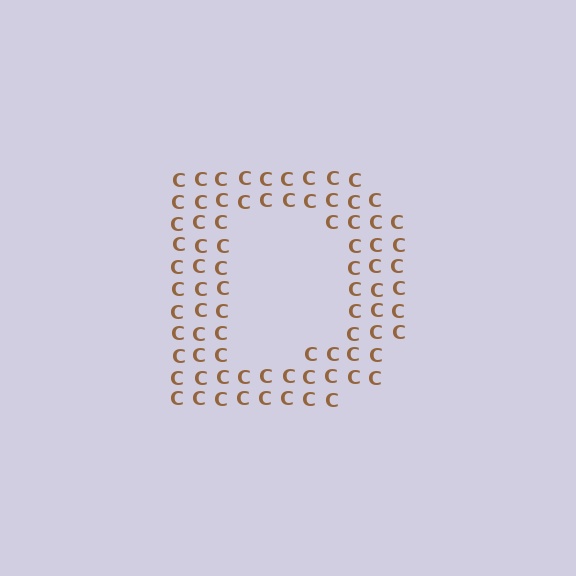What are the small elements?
The small elements are letter C's.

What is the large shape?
The large shape is the letter D.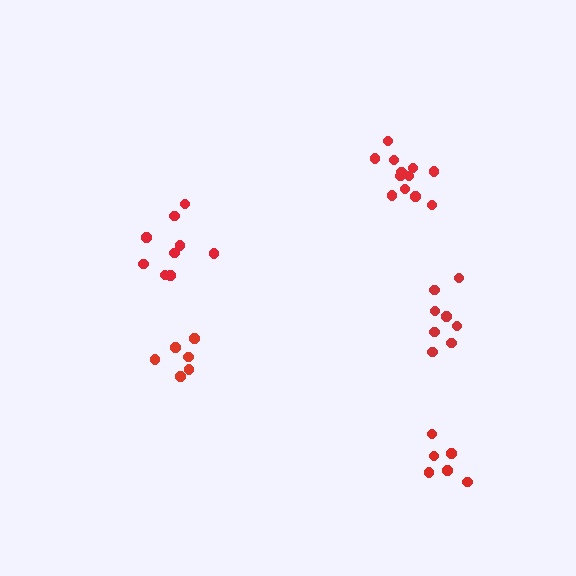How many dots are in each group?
Group 1: 9 dots, Group 2: 12 dots, Group 3: 6 dots, Group 4: 6 dots, Group 5: 8 dots (41 total).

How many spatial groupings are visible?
There are 5 spatial groupings.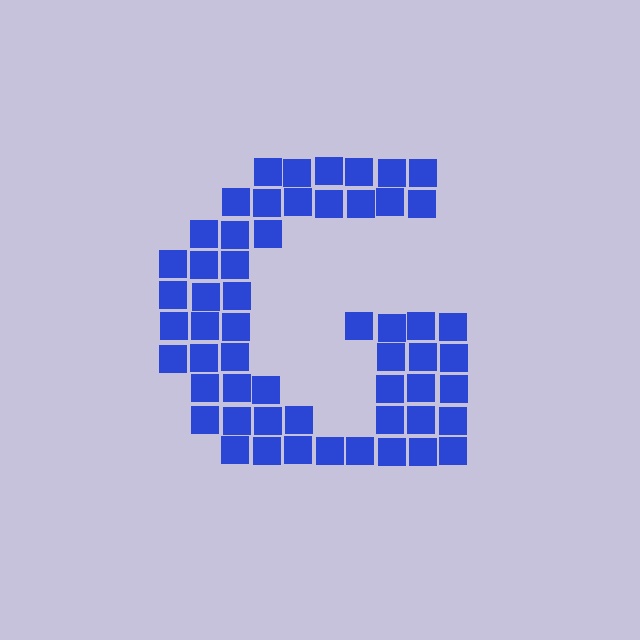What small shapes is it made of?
It is made of small squares.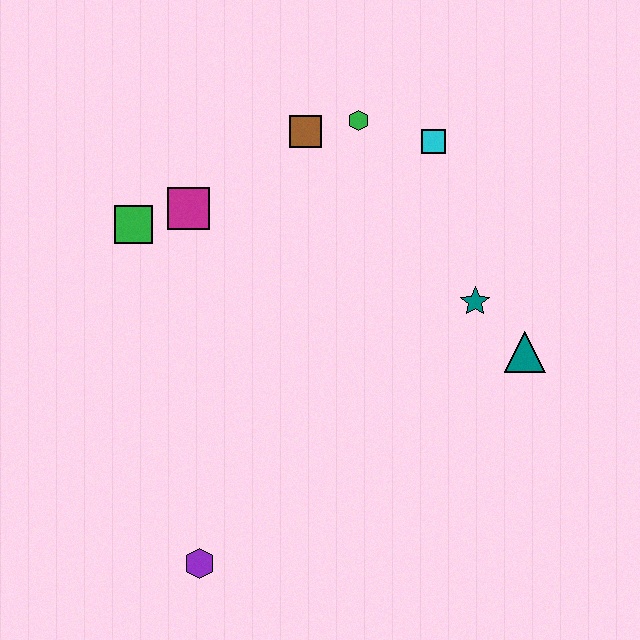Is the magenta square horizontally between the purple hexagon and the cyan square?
No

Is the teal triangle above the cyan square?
No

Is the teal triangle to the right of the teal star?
Yes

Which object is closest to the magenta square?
The green square is closest to the magenta square.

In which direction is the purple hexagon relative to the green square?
The purple hexagon is below the green square.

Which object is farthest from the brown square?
The purple hexagon is farthest from the brown square.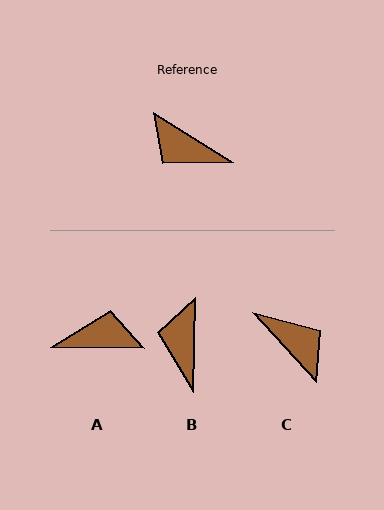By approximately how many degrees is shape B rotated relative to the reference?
Approximately 59 degrees clockwise.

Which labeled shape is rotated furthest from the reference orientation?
C, about 165 degrees away.